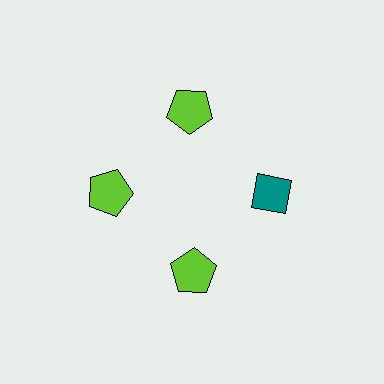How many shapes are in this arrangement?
There are 4 shapes arranged in a ring pattern.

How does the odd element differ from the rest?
It differs in both color (teal instead of lime) and shape (diamond instead of pentagon).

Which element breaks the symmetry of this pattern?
The teal diamond at roughly the 3 o'clock position breaks the symmetry. All other shapes are lime pentagons.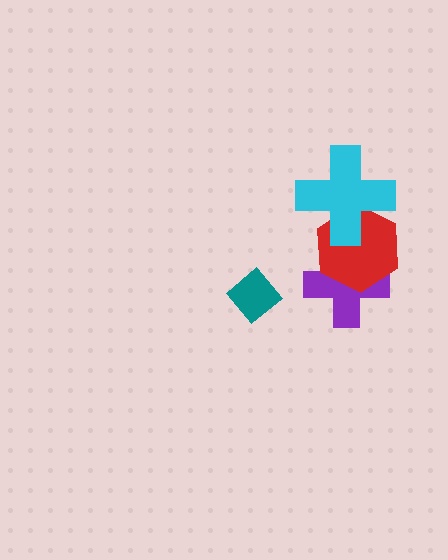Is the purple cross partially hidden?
Yes, it is partially covered by another shape.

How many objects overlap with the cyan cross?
1 object overlaps with the cyan cross.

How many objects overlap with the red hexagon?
2 objects overlap with the red hexagon.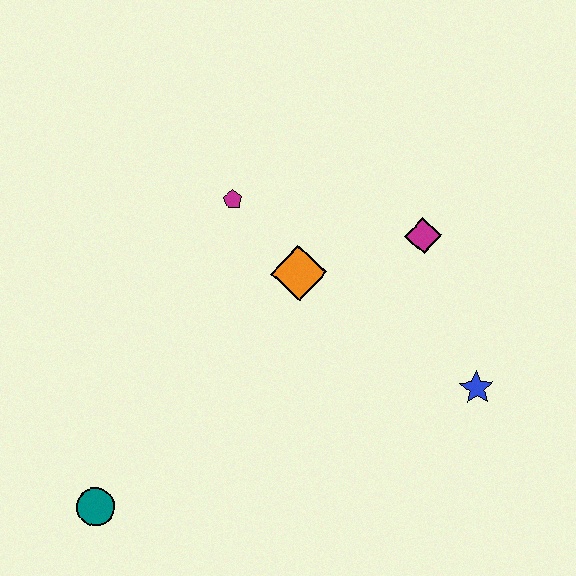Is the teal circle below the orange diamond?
Yes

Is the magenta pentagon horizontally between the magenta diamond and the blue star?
No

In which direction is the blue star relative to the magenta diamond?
The blue star is below the magenta diamond.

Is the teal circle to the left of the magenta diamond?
Yes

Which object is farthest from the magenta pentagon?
The teal circle is farthest from the magenta pentagon.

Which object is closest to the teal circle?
The orange diamond is closest to the teal circle.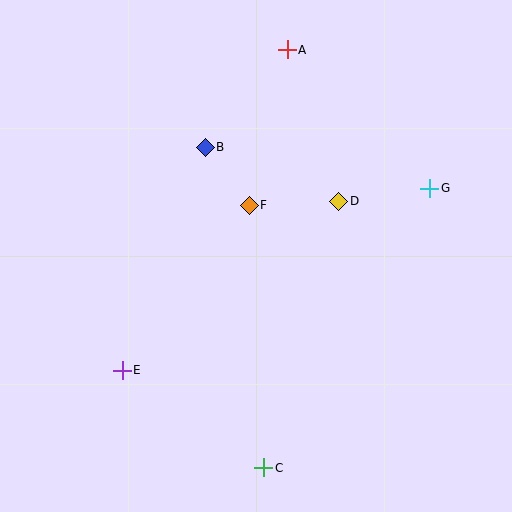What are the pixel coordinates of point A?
Point A is at (287, 50).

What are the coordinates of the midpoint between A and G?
The midpoint between A and G is at (358, 119).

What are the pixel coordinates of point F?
Point F is at (249, 205).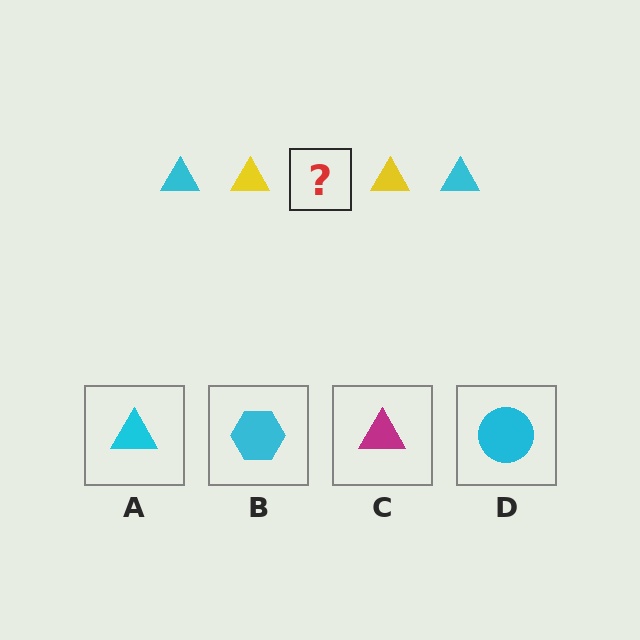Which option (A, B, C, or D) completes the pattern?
A.